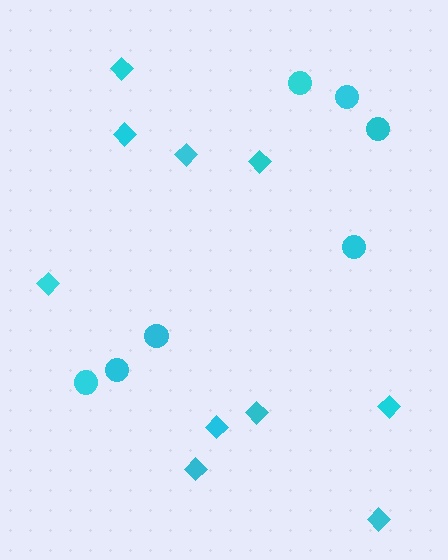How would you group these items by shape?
There are 2 groups: one group of diamonds (10) and one group of circles (7).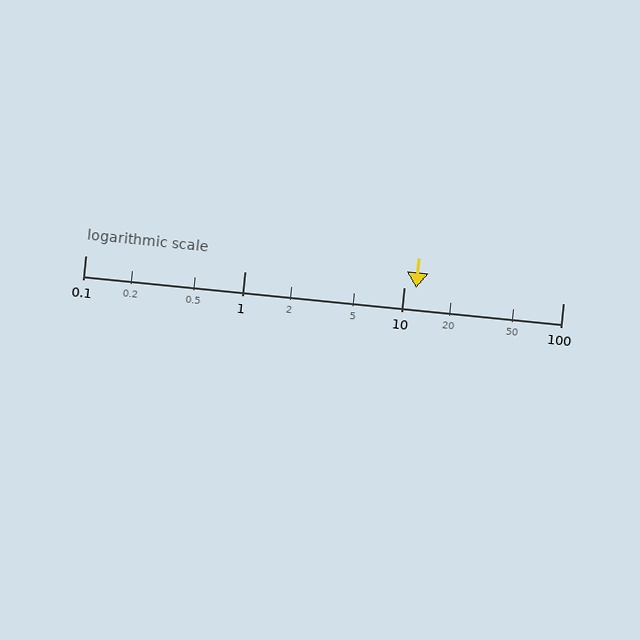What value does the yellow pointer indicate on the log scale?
The pointer indicates approximately 12.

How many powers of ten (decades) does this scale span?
The scale spans 3 decades, from 0.1 to 100.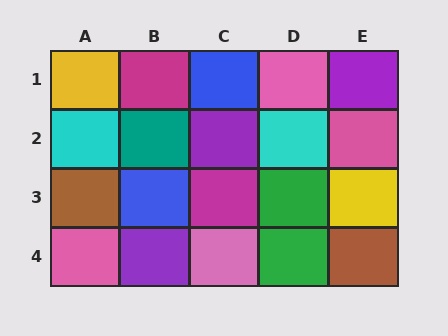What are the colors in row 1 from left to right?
Yellow, magenta, blue, pink, purple.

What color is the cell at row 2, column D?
Cyan.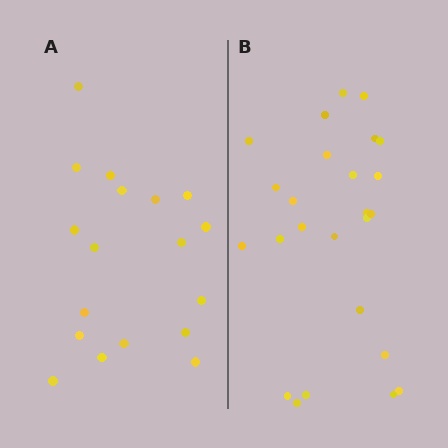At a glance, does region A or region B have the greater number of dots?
Region B (the right region) has more dots.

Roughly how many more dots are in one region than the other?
Region B has roughly 8 or so more dots than region A.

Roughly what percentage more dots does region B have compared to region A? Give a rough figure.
About 40% more.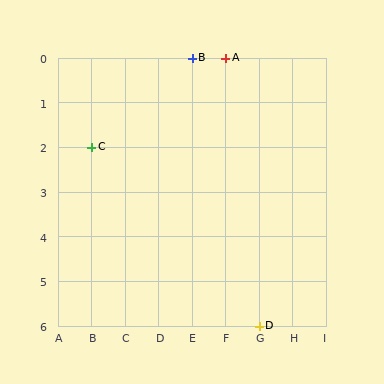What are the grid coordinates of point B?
Point B is at grid coordinates (E, 0).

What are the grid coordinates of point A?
Point A is at grid coordinates (F, 0).